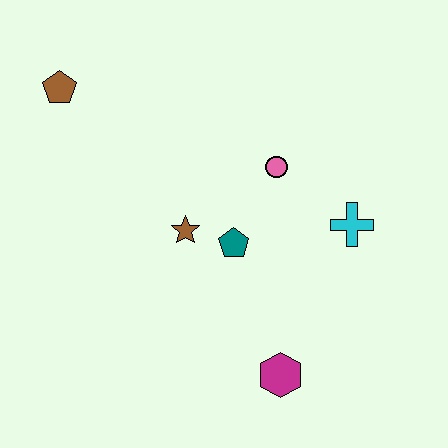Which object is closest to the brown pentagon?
The brown star is closest to the brown pentagon.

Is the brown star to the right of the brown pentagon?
Yes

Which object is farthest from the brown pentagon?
The magenta hexagon is farthest from the brown pentagon.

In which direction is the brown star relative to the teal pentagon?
The brown star is to the left of the teal pentagon.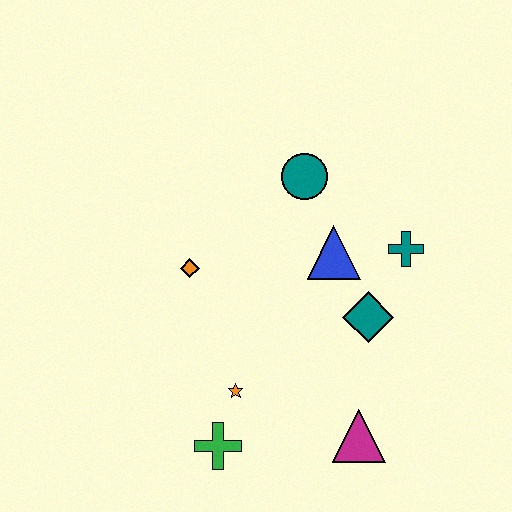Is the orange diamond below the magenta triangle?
No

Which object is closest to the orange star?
The green cross is closest to the orange star.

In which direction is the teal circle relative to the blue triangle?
The teal circle is above the blue triangle.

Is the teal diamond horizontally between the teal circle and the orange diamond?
No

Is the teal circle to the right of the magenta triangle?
No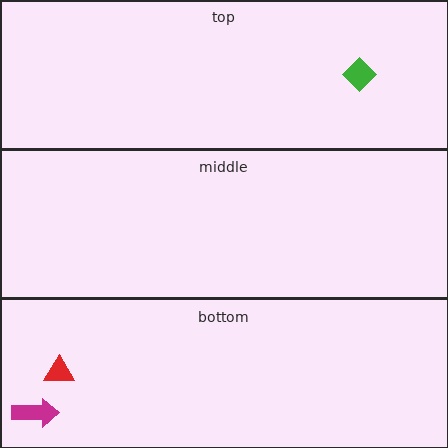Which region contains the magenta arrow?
The bottom region.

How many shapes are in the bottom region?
2.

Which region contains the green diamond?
The top region.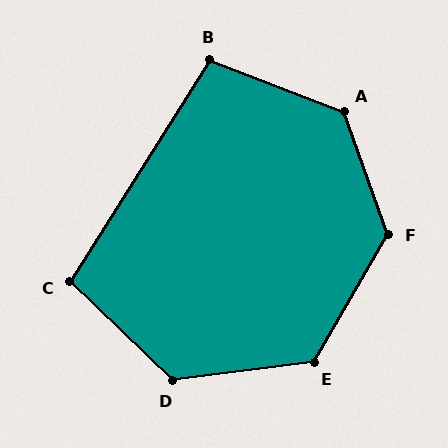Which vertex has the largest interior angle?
A, at approximately 131 degrees.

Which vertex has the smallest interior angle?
B, at approximately 101 degrees.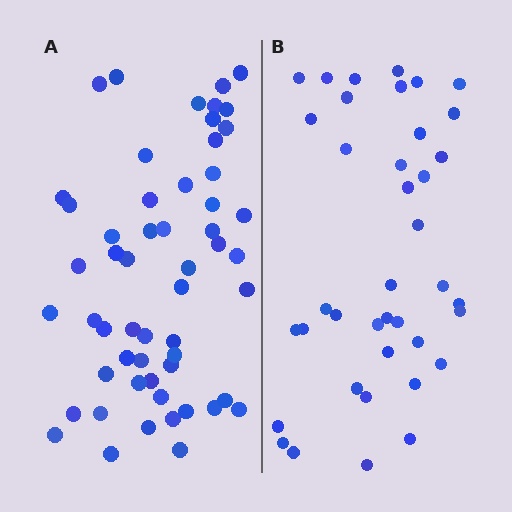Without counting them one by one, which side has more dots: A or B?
Region A (the left region) has more dots.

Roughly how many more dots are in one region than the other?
Region A has approximately 15 more dots than region B.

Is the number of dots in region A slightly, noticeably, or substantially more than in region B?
Region A has noticeably more, but not dramatically so. The ratio is roughly 1.4 to 1.